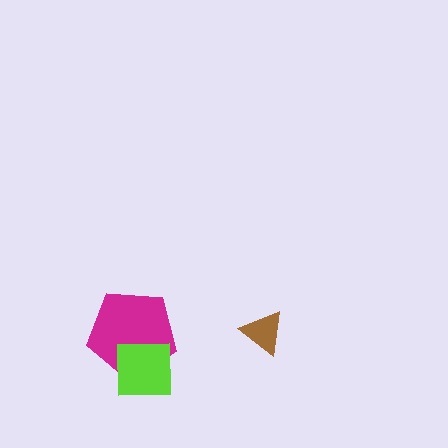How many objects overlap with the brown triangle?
0 objects overlap with the brown triangle.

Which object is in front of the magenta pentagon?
The lime square is in front of the magenta pentagon.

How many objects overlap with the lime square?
1 object overlaps with the lime square.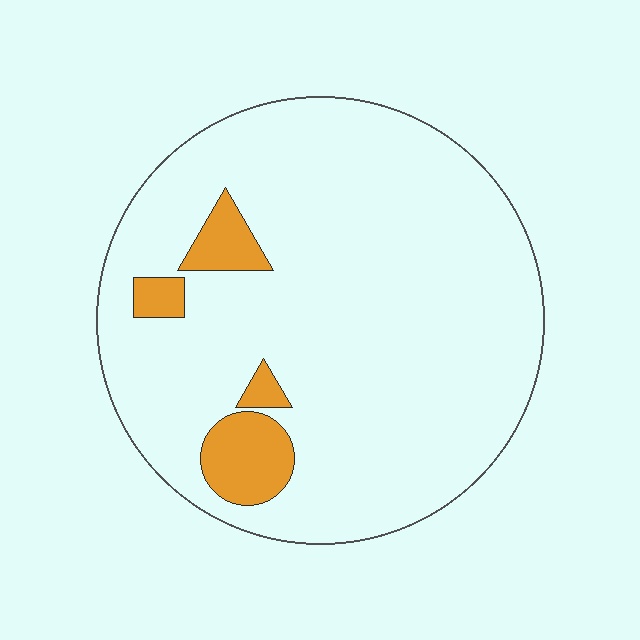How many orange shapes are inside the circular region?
4.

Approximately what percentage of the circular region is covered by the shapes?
Approximately 10%.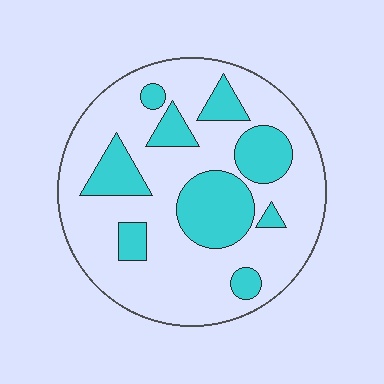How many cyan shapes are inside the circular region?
9.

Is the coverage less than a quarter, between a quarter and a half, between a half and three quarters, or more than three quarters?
Between a quarter and a half.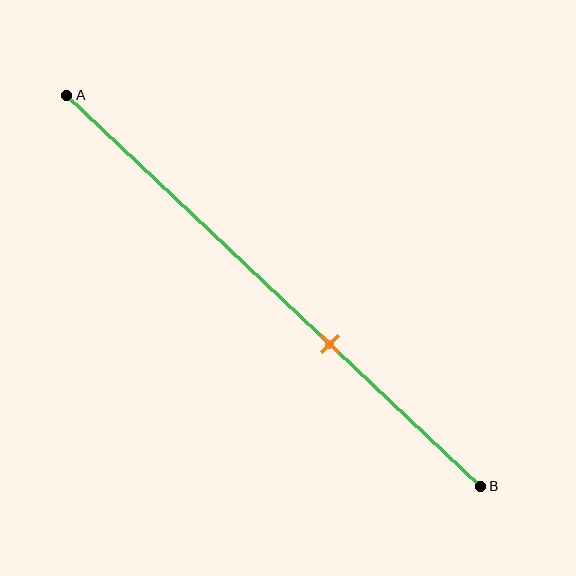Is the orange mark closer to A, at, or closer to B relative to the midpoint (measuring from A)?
The orange mark is closer to point B than the midpoint of segment AB.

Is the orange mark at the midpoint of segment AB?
No, the mark is at about 65% from A, not at the 50% midpoint.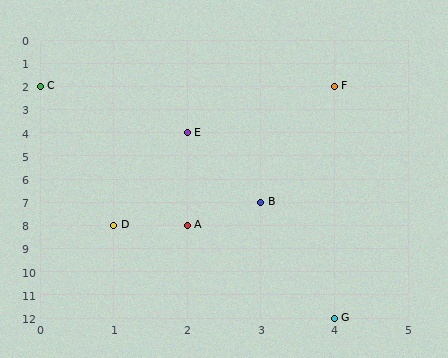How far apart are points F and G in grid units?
Points F and G are 10 rows apart.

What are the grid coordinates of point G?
Point G is at grid coordinates (4, 12).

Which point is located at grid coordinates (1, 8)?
Point D is at (1, 8).